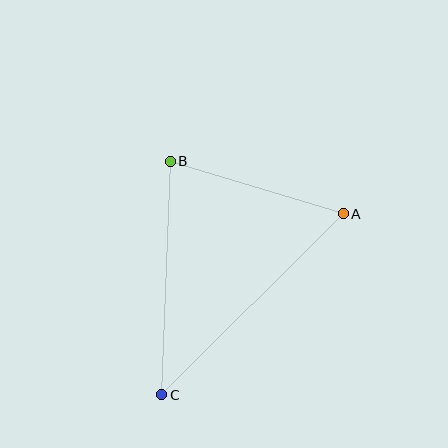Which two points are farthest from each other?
Points A and C are farthest from each other.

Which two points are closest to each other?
Points A and B are closest to each other.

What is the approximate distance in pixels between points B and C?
The distance between B and C is approximately 234 pixels.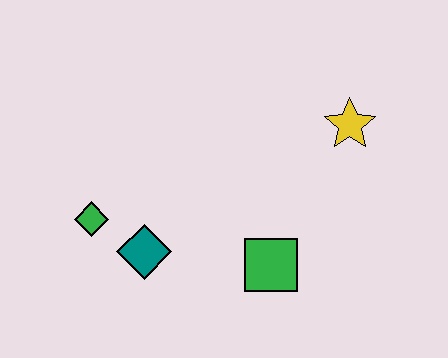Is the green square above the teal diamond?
No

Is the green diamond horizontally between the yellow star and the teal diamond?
No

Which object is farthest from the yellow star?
The green diamond is farthest from the yellow star.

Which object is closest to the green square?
The teal diamond is closest to the green square.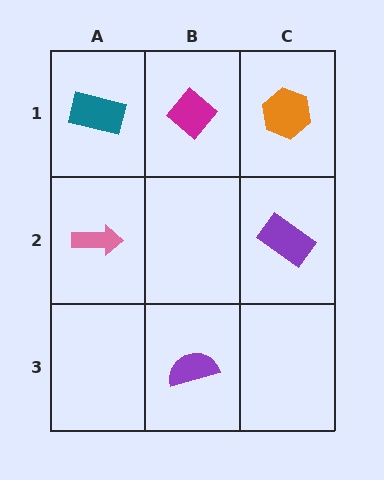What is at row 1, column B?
A magenta diamond.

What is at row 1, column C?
An orange hexagon.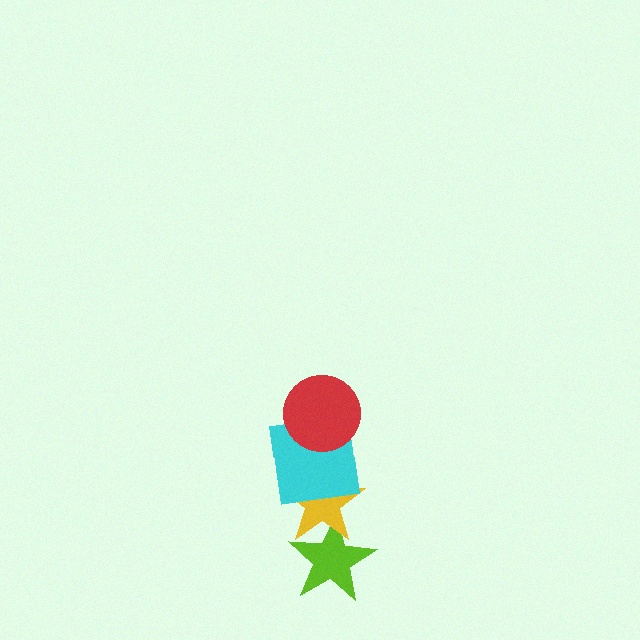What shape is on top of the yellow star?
The cyan square is on top of the yellow star.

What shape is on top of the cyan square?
The red circle is on top of the cyan square.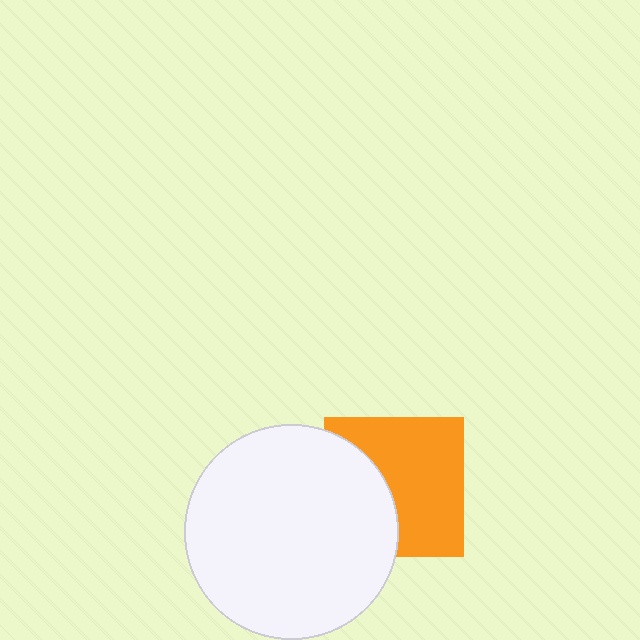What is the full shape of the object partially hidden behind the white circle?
The partially hidden object is an orange square.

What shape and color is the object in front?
The object in front is a white circle.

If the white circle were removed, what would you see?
You would see the complete orange square.